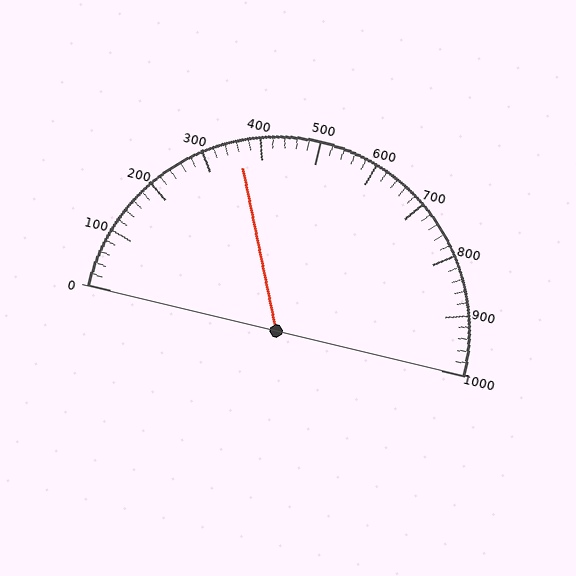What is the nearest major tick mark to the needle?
The nearest major tick mark is 400.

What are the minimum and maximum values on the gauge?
The gauge ranges from 0 to 1000.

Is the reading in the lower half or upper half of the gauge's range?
The reading is in the lower half of the range (0 to 1000).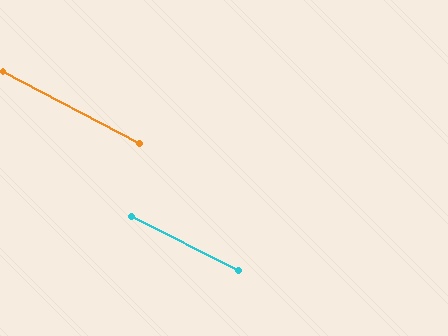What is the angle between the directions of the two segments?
Approximately 1 degree.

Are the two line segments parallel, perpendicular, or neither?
Parallel — their directions differ by only 0.8°.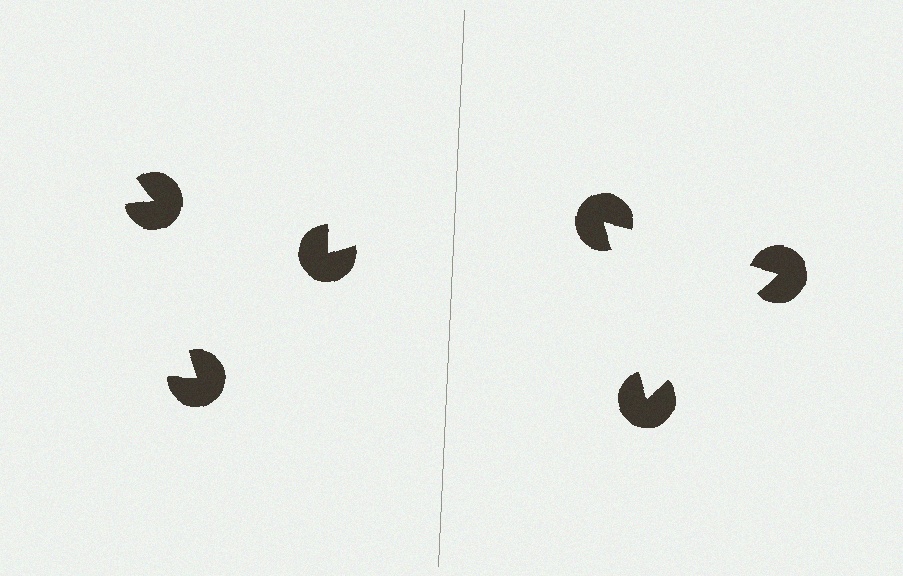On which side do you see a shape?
An illusory triangle appears on the right side. On the left side the wedge cuts are rotated, so no coherent shape forms.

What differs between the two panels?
The pac-man discs are positioned identically on both sides; only the wedge orientations differ. On the right they align to a triangle; on the left they are misaligned.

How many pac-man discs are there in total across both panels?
6 — 3 on each side.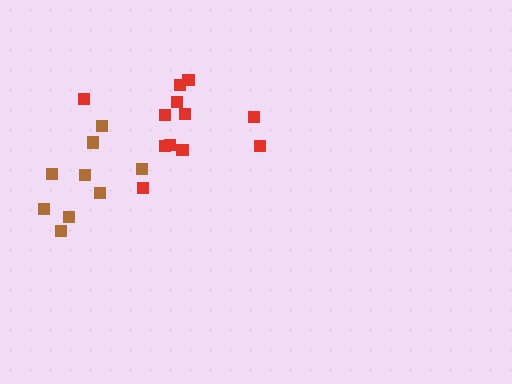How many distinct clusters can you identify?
There are 2 distinct clusters.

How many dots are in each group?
Group 1: 12 dots, Group 2: 9 dots (21 total).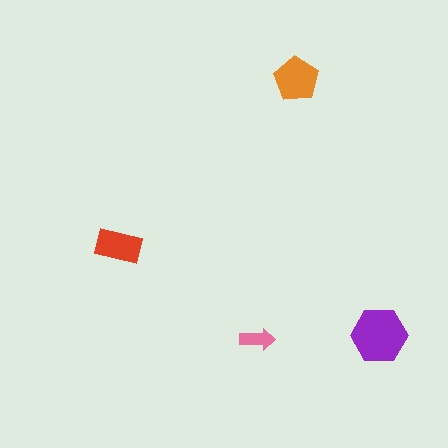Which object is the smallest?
The pink arrow.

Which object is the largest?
The purple hexagon.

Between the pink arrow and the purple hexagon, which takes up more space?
The purple hexagon.